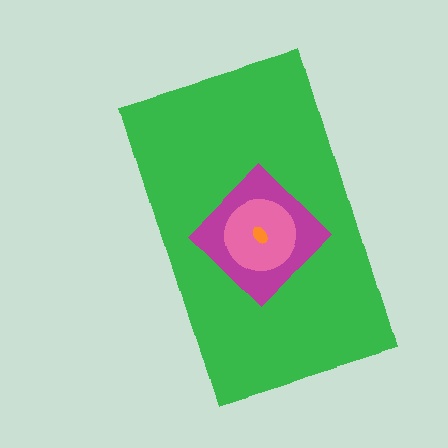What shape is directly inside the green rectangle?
The magenta diamond.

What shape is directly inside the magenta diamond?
The pink circle.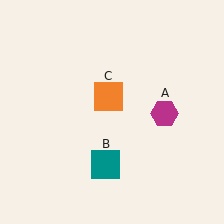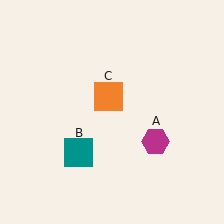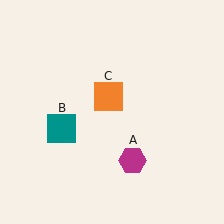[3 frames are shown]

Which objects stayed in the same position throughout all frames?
Orange square (object C) remained stationary.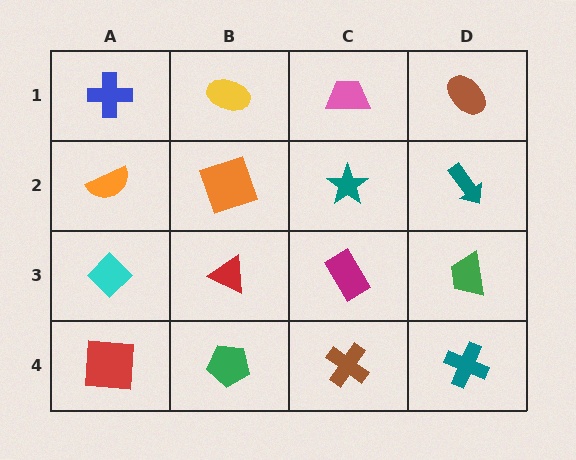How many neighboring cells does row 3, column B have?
4.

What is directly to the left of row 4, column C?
A green pentagon.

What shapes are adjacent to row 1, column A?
An orange semicircle (row 2, column A), a yellow ellipse (row 1, column B).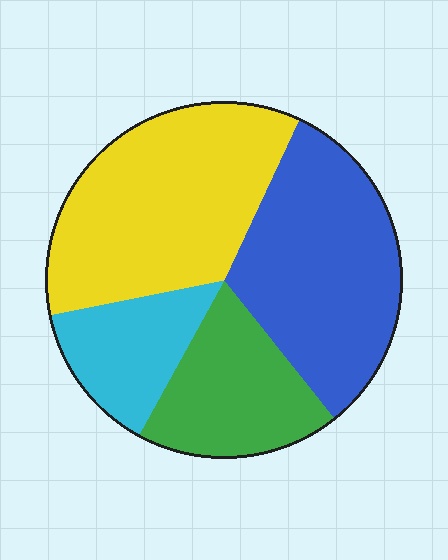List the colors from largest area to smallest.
From largest to smallest: yellow, blue, green, cyan.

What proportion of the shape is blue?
Blue takes up between a sixth and a third of the shape.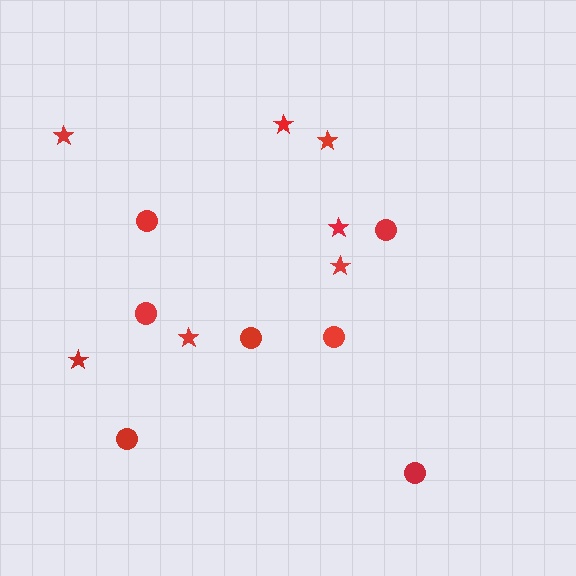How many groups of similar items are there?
There are 2 groups: one group of circles (7) and one group of stars (7).